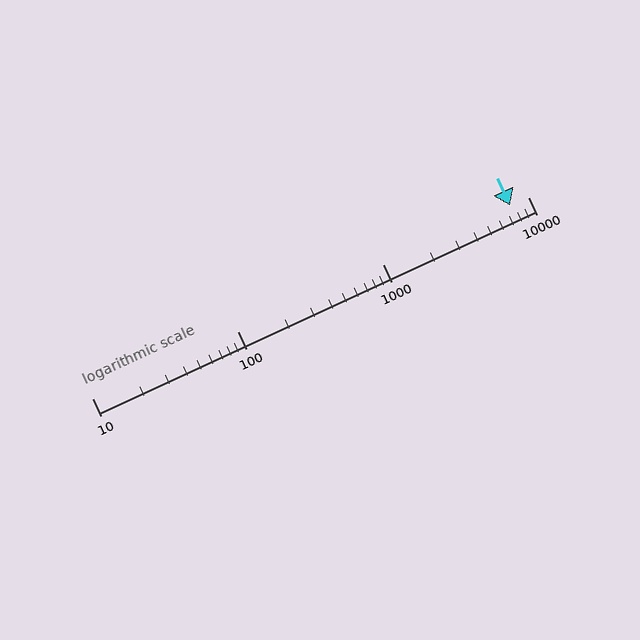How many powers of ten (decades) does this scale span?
The scale spans 3 decades, from 10 to 10000.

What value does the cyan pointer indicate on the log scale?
The pointer indicates approximately 7600.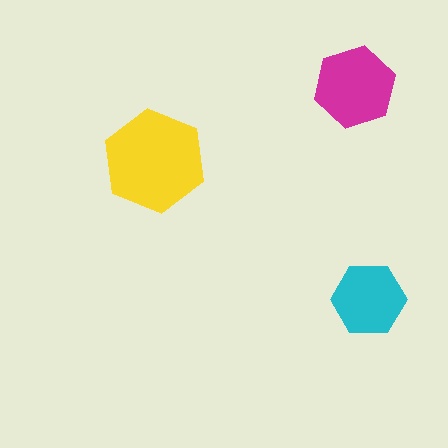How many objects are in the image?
There are 3 objects in the image.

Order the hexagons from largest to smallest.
the yellow one, the magenta one, the cyan one.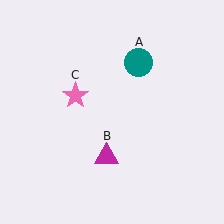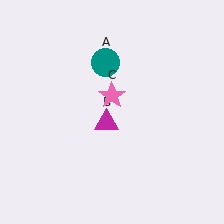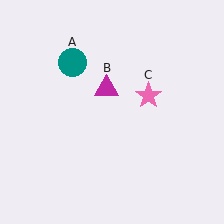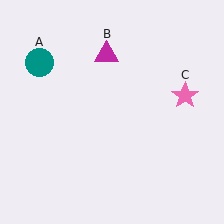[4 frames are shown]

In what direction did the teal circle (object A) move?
The teal circle (object A) moved left.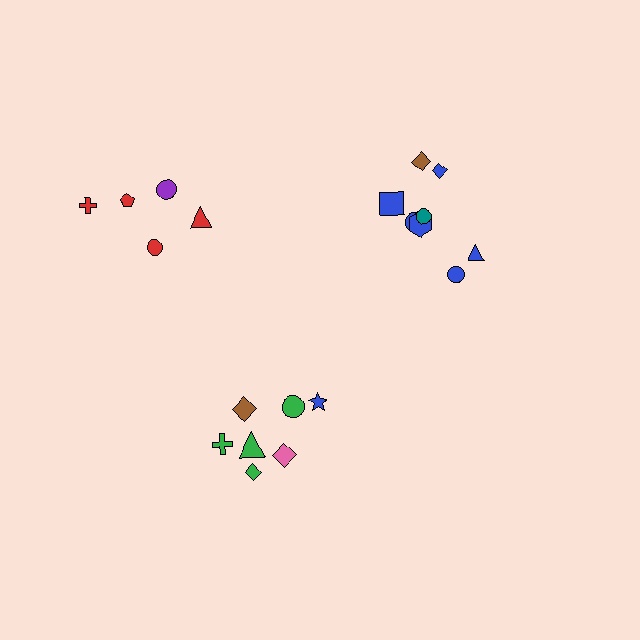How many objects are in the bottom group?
There are 7 objects.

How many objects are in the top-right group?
There are 8 objects.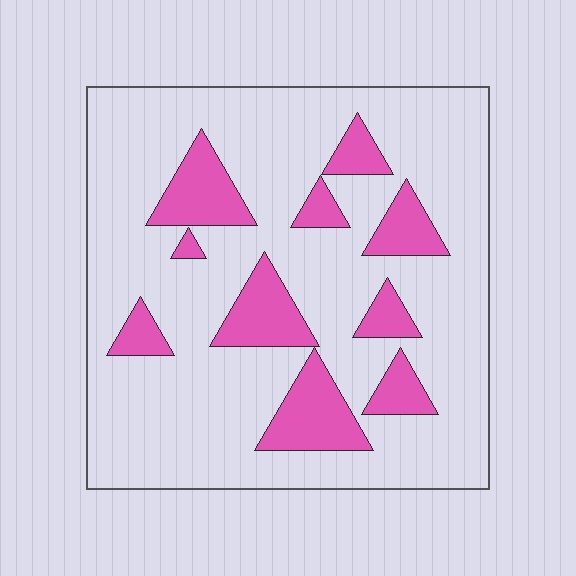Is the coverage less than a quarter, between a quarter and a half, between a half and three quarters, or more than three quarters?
Less than a quarter.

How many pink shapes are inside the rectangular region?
10.